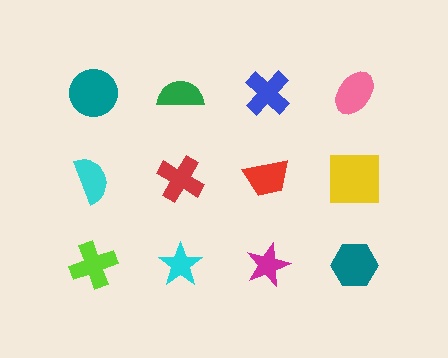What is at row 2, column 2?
A red cross.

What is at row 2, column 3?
A red trapezoid.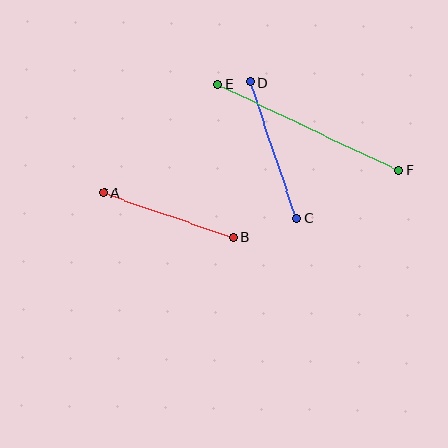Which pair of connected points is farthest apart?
Points E and F are farthest apart.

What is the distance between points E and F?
The distance is approximately 200 pixels.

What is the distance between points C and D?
The distance is approximately 144 pixels.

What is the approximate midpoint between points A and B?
The midpoint is at approximately (168, 215) pixels.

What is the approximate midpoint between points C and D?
The midpoint is at approximately (273, 150) pixels.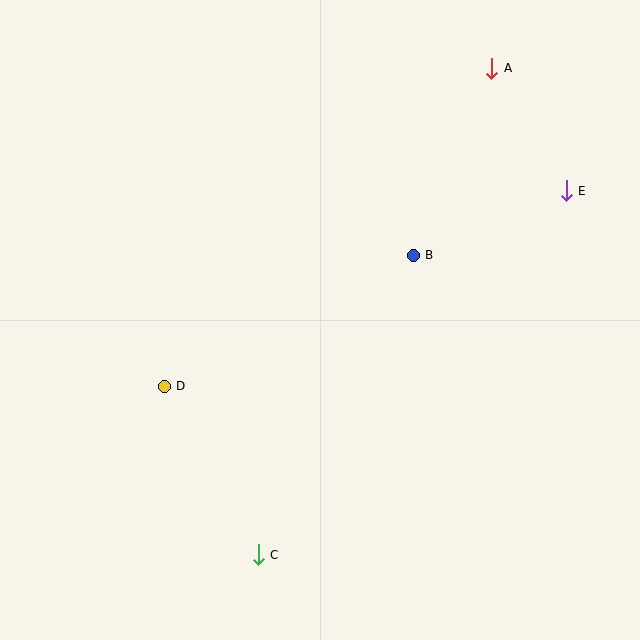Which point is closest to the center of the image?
Point B at (413, 255) is closest to the center.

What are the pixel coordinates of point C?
Point C is at (258, 555).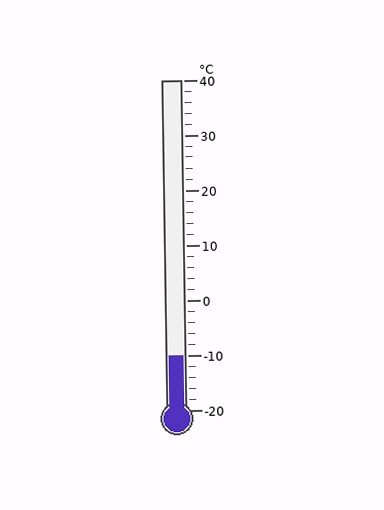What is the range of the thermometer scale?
The thermometer scale ranges from -20°C to 40°C.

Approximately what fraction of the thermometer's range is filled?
The thermometer is filled to approximately 15% of its range.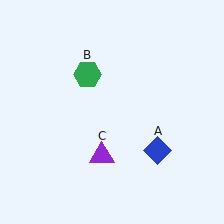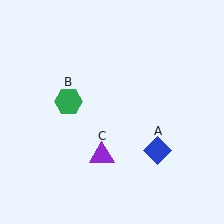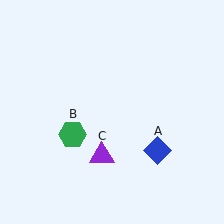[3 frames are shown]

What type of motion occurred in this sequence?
The green hexagon (object B) rotated counterclockwise around the center of the scene.